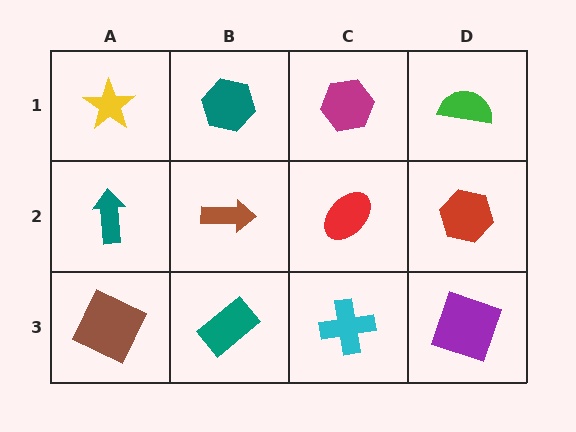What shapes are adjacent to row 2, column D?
A green semicircle (row 1, column D), a purple square (row 3, column D), a red ellipse (row 2, column C).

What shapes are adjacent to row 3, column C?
A red ellipse (row 2, column C), a teal rectangle (row 3, column B), a purple square (row 3, column D).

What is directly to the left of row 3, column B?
A brown square.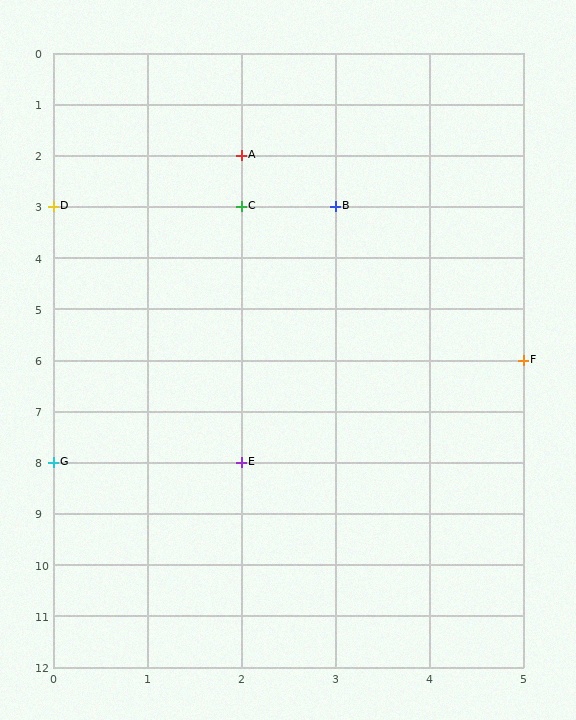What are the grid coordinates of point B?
Point B is at grid coordinates (3, 3).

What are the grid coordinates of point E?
Point E is at grid coordinates (2, 8).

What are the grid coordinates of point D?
Point D is at grid coordinates (0, 3).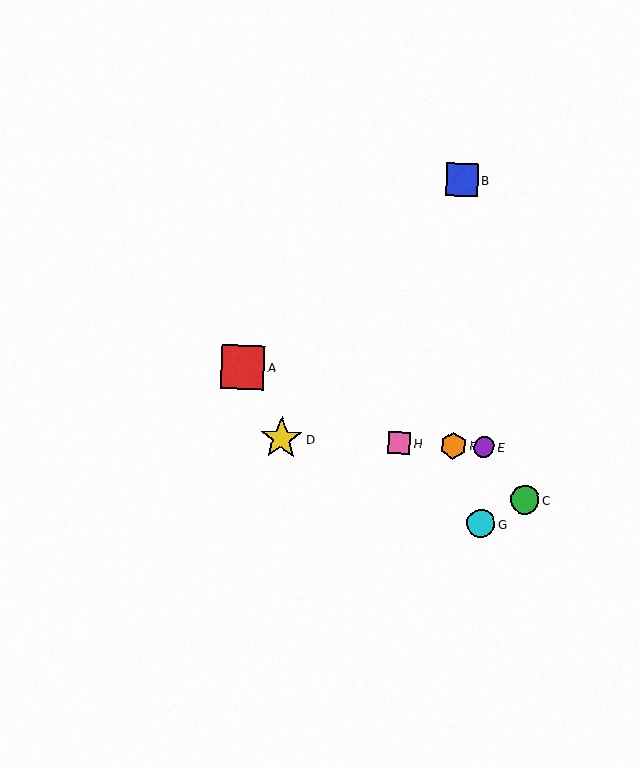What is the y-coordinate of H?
Object H is at y≈443.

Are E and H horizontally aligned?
Yes, both are at y≈447.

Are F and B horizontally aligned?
No, F is at y≈446 and B is at y≈180.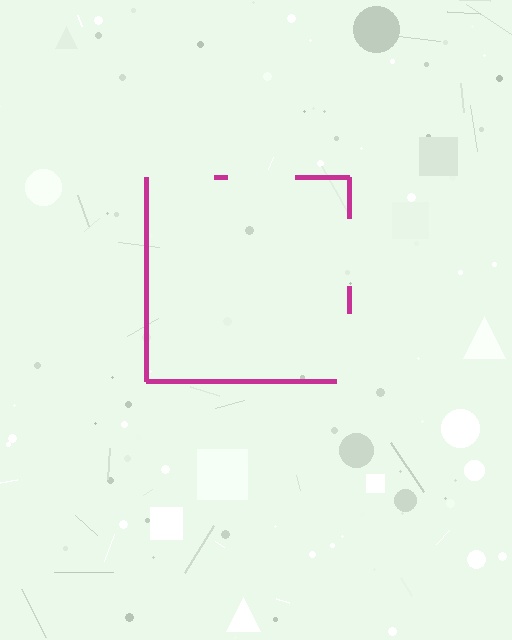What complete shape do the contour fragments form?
The contour fragments form a square.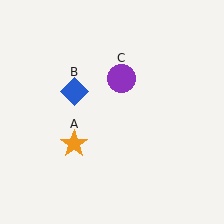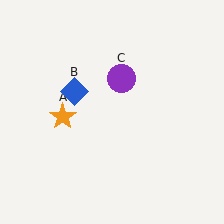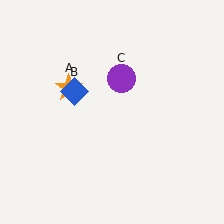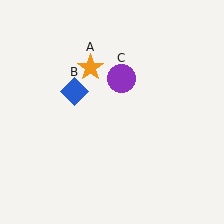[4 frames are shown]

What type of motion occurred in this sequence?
The orange star (object A) rotated clockwise around the center of the scene.